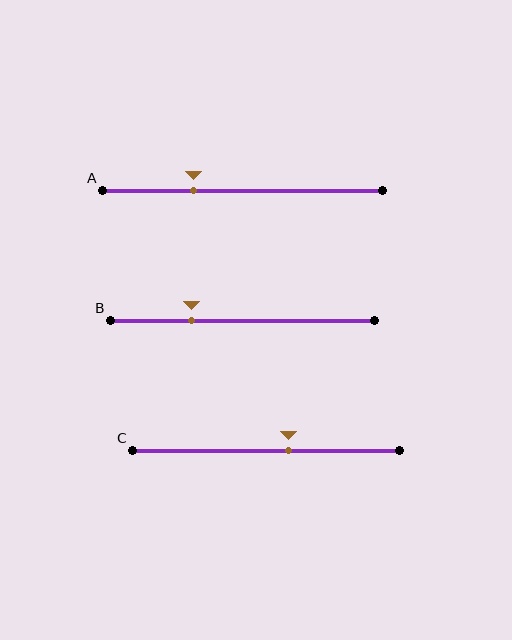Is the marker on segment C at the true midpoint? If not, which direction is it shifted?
No, the marker on segment C is shifted to the right by about 8% of the segment length.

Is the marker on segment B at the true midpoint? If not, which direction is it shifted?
No, the marker on segment B is shifted to the left by about 19% of the segment length.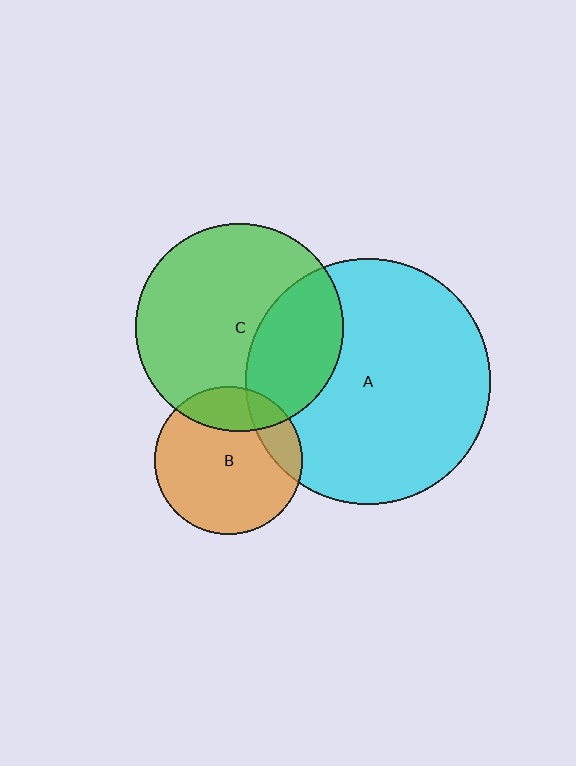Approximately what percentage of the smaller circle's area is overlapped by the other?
Approximately 20%.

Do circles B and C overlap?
Yes.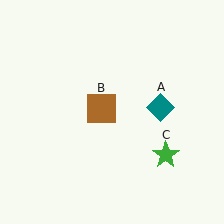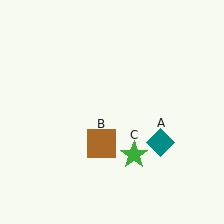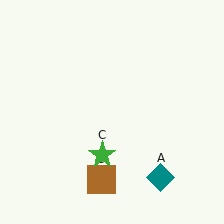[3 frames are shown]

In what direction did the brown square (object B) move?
The brown square (object B) moved down.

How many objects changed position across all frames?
3 objects changed position: teal diamond (object A), brown square (object B), green star (object C).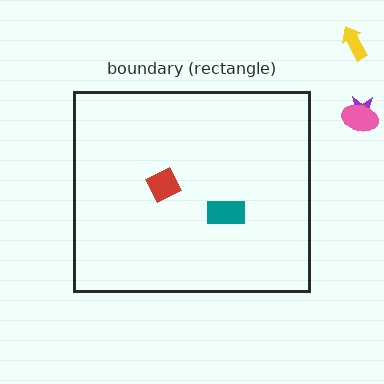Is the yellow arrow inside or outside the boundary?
Outside.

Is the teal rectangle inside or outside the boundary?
Inside.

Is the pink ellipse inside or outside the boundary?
Outside.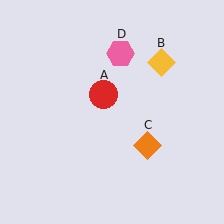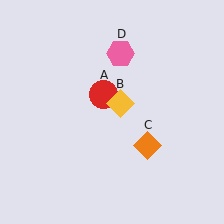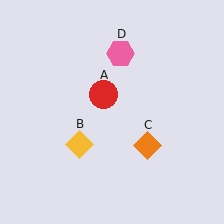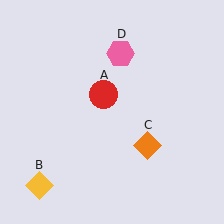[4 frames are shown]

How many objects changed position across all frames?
1 object changed position: yellow diamond (object B).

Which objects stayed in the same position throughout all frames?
Red circle (object A) and orange diamond (object C) and pink hexagon (object D) remained stationary.